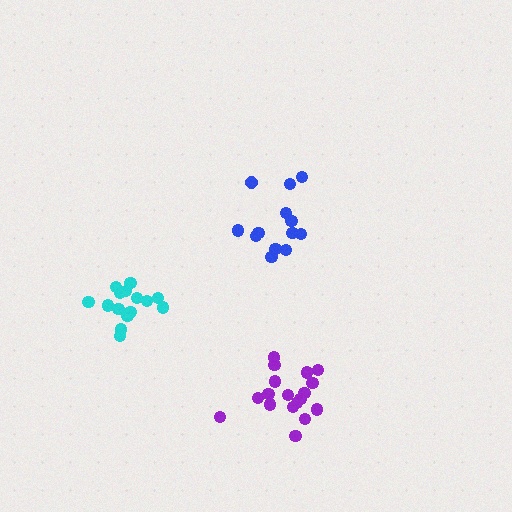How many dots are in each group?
Group 1: 16 dots, Group 2: 13 dots, Group 3: 18 dots (47 total).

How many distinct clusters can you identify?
There are 3 distinct clusters.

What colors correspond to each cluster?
The clusters are colored: cyan, blue, purple.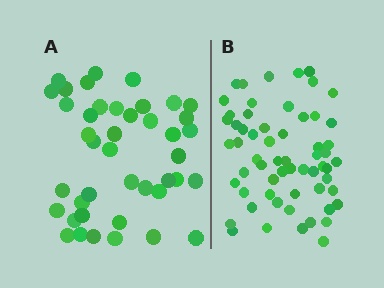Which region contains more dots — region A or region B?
Region B (the right region) has more dots.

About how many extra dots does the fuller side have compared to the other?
Region B has approximately 20 more dots than region A.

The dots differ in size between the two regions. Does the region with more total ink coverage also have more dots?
No. Region A has more total ink coverage because its dots are larger, but region B actually contains more individual dots. Total area can be misleading — the number of items is what matters here.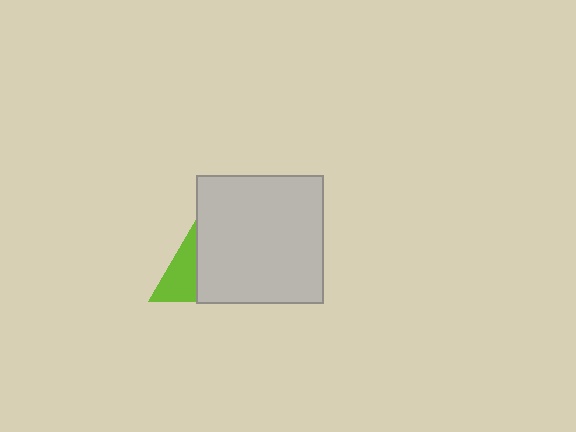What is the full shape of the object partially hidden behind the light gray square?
The partially hidden object is a lime triangle.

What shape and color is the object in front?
The object in front is a light gray square.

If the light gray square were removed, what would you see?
You would see the complete lime triangle.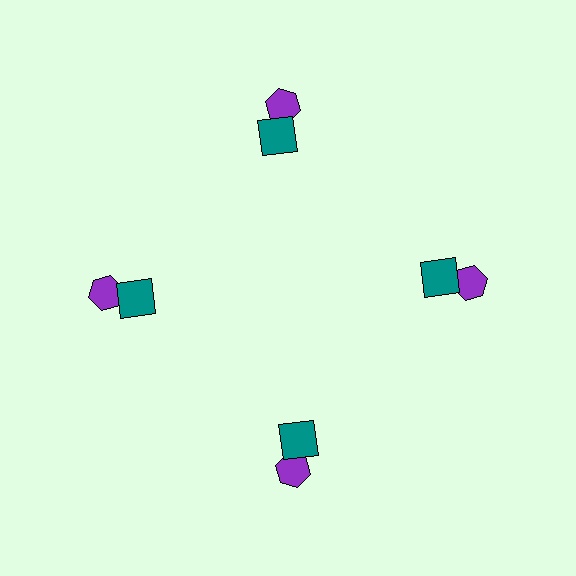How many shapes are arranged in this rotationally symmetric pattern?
There are 8 shapes, arranged in 4 groups of 2.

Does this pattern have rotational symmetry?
Yes, this pattern has 4-fold rotational symmetry. It looks the same after rotating 90 degrees around the center.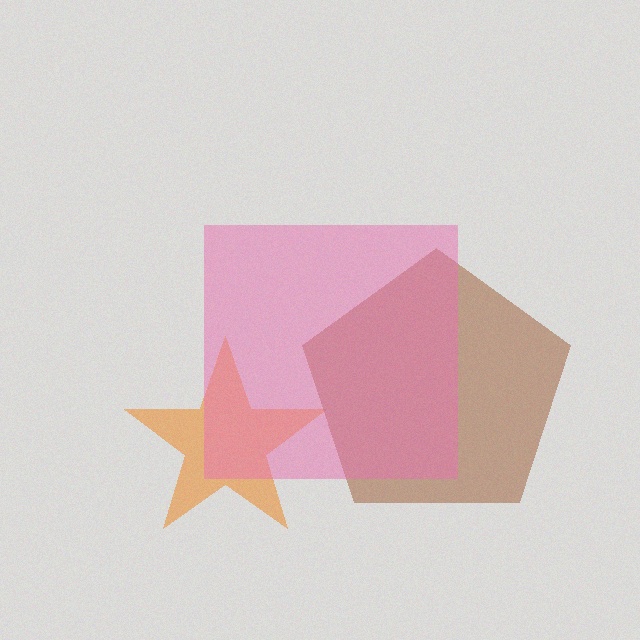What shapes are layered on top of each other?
The layered shapes are: an orange star, a brown pentagon, a pink square.